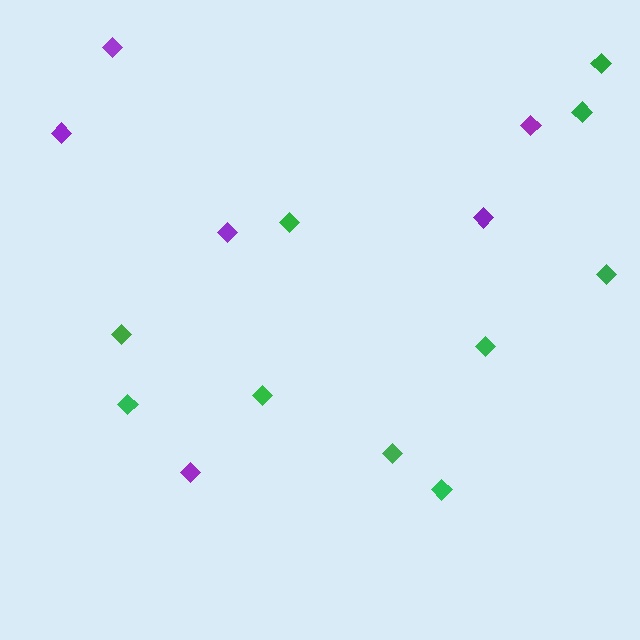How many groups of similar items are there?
There are 2 groups: one group of green diamonds (10) and one group of purple diamonds (6).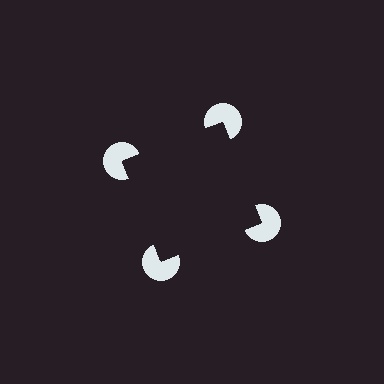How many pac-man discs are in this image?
There are 4 — one at each vertex of the illusory square.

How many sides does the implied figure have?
4 sides.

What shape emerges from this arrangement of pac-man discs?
An illusory square — its edges are inferred from the aligned wedge cuts in the pac-man discs, not physically drawn.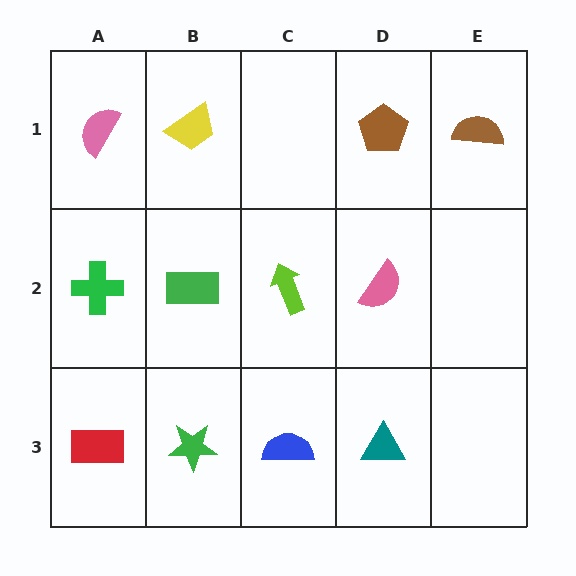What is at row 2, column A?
A green cross.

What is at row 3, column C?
A blue semicircle.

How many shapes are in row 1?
4 shapes.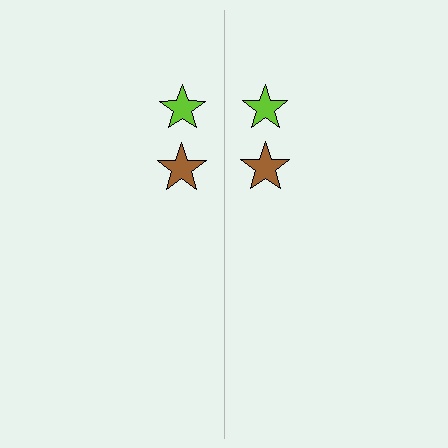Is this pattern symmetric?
Yes, this pattern has bilateral (reflection) symmetry.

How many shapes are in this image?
There are 4 shapes in this image.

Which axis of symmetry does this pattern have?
The pattern has a vertical axis of symmetry running through the center of the image.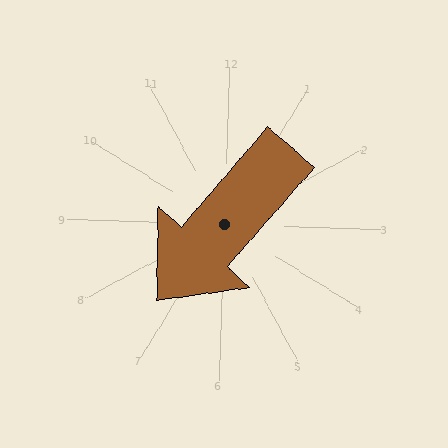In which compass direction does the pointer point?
Southwest.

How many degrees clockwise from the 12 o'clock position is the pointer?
Approximately 219 degrees.